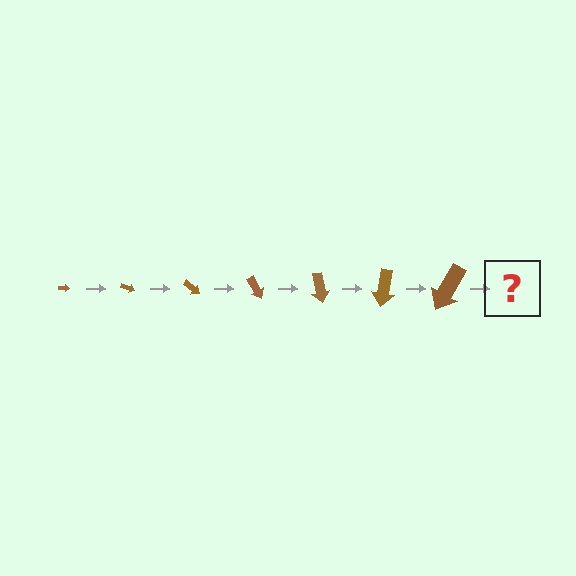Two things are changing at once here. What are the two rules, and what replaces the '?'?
The two rules are that the arrow grows larger each step and it rotates 20 degrees each step. The '?' should be an arrow, larger than the previous one and rotated 140 degrees from the start.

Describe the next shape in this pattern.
It should be an arrow, larger than the previous one and rotated 140 degrees from the start.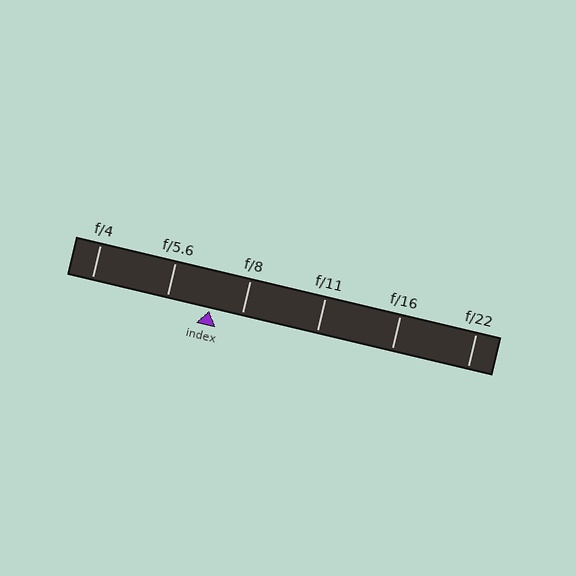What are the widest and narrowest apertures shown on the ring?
The widest aperture shown is f/4 and the narrowest is f/22.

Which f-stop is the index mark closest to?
The index mark is closest to f/8.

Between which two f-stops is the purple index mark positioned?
The index mark is between f/5.6 and f/8.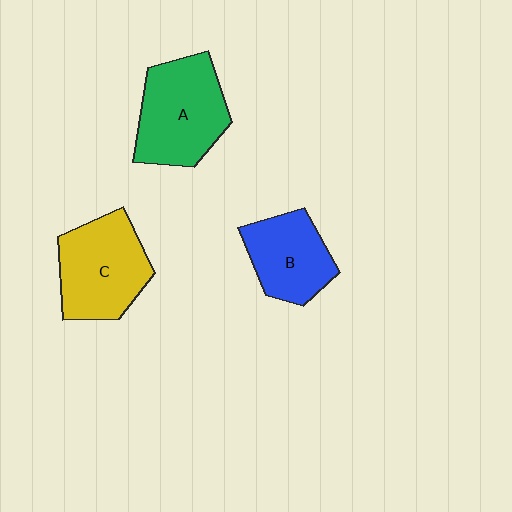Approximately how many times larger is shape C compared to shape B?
Approximately 1.3 times.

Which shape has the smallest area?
Shape B (blue).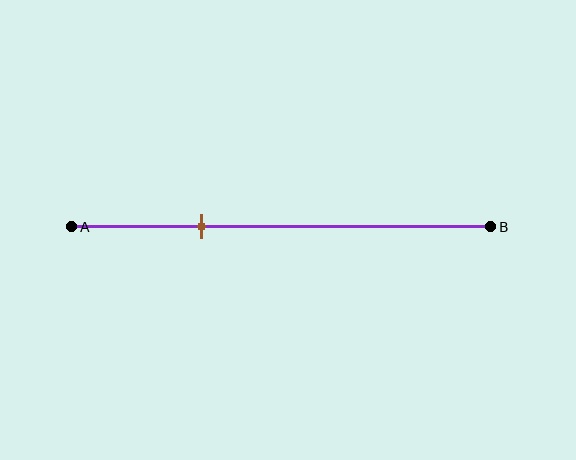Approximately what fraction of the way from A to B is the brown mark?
The brown mark is approximately 30% of the way from A to B.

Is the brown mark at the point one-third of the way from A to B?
Yes, the mark is approximately at the one-third point.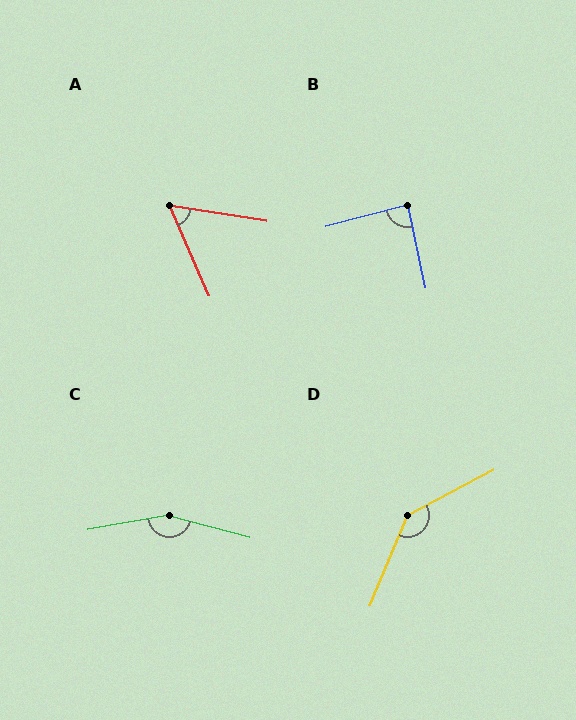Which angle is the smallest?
A, at approximately 57 degrees.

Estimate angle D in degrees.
Approximately 140 degrees.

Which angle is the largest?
C, at approximately 155 degrees.